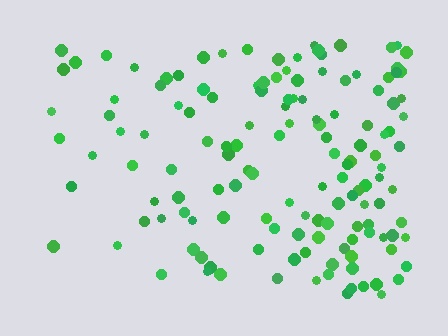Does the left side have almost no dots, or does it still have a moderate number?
Still a moderate number, just noticeably fewer than the right.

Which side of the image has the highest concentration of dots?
The right.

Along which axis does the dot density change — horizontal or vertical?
Horizontal.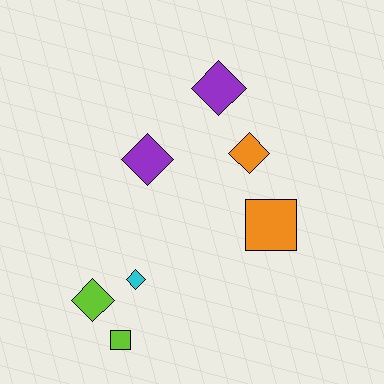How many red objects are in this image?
There are no red objects.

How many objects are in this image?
There are 7 objects.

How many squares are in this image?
There are 2 squares.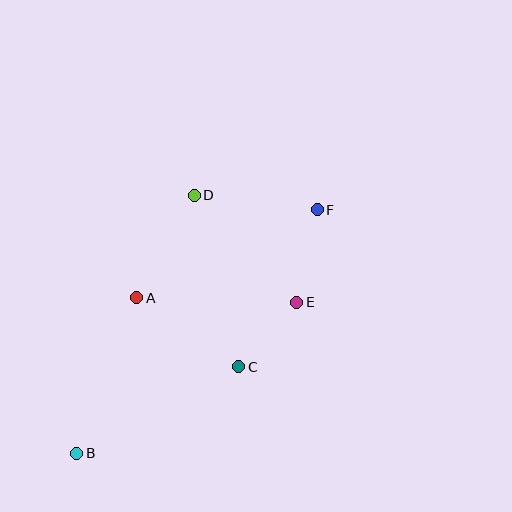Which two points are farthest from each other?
Points B and F are farthest from each other.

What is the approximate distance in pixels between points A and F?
The distance between A and F is approximately 201 pixels.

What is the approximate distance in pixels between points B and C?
The distance between B and C is approximately 184 pixels.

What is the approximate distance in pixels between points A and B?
The distance between A and B is approximately 166 pixels.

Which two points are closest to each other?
Points C and E are closest to each other.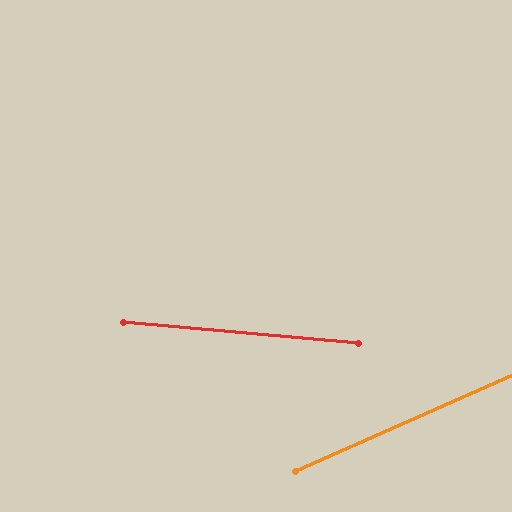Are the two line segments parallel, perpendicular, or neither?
Neither parallel nor perpendicular — they differ by about 29°.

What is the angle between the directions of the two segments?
Approximately 29 degrees.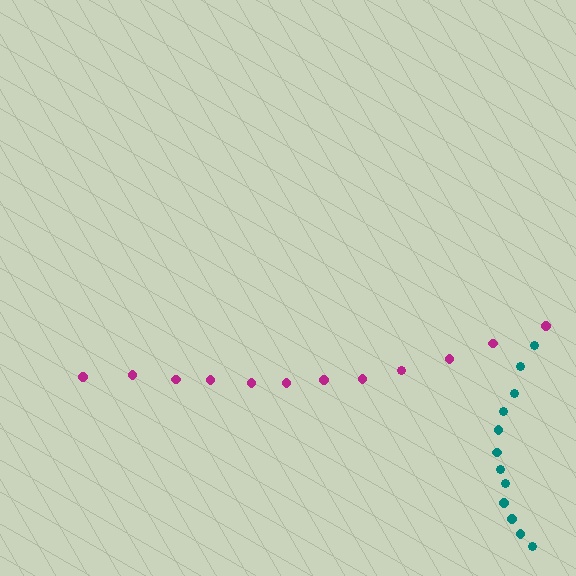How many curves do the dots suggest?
There are 2 distinct paths.